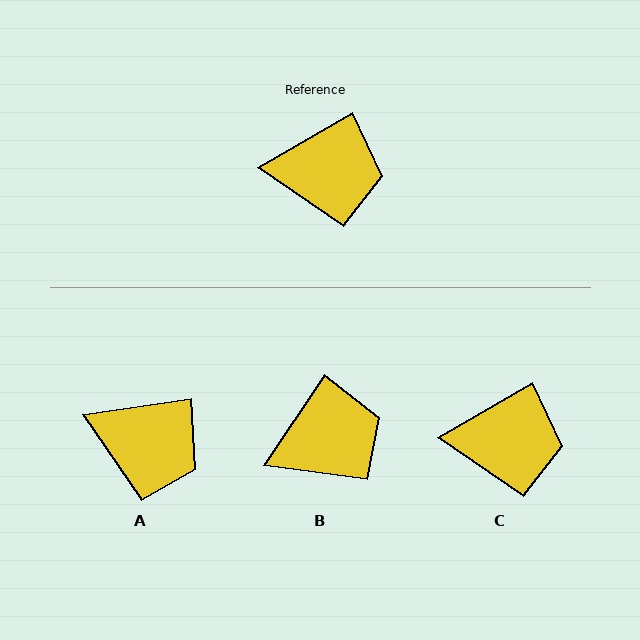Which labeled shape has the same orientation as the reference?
C.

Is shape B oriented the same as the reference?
No, it is off by about 27 degrees.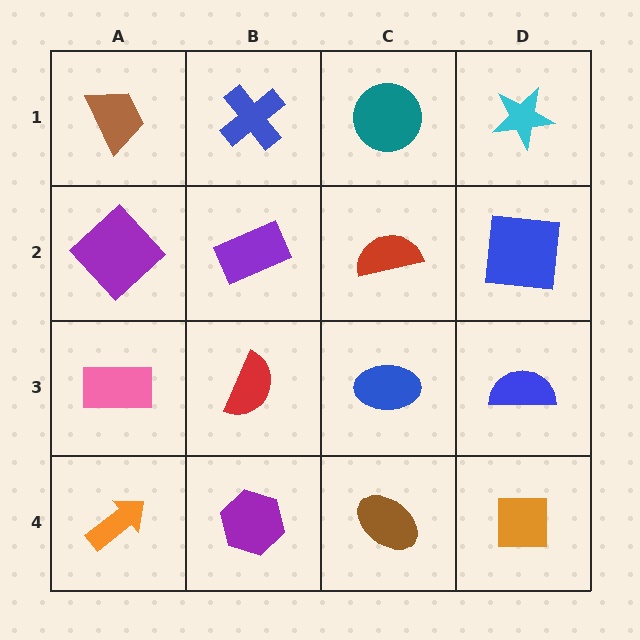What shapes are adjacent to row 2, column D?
A cyan star (row 1, column D), a blue semicircle (row 3, column D), a red semicircle (row 2, column C).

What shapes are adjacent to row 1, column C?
A red semicircle (row 2, column C), a blue cross (row 1, column B), a cyan star (row 1, column D).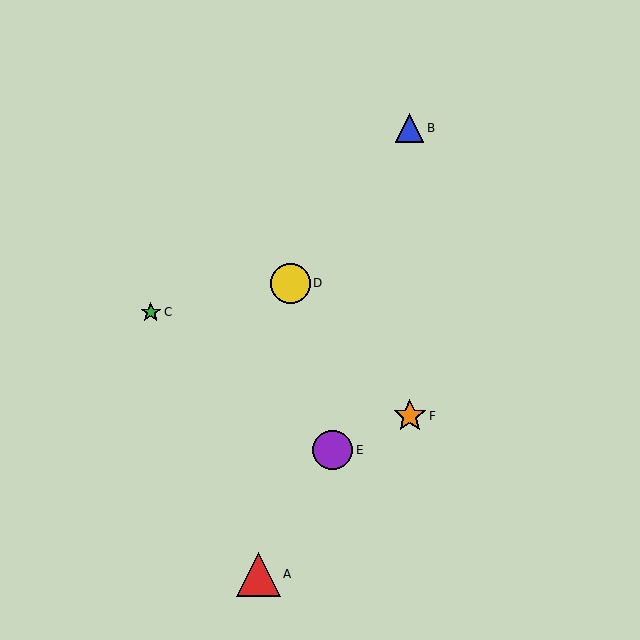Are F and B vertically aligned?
Yes, both are at x≈410.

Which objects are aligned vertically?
Objects B, F are aligned vertically.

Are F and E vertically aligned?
No, F is at x≈410 and E is at x≈333.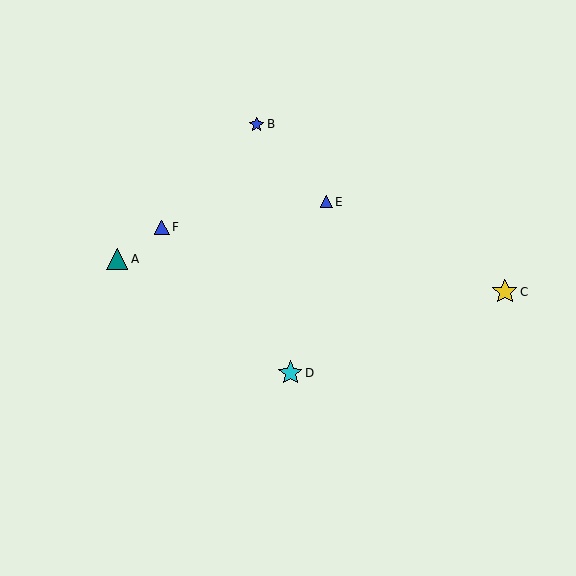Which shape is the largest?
The yellow star (labeled C) is the largest.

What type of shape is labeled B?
Shape B is a blue star.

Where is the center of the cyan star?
The center of the cyan star is at (290, 373).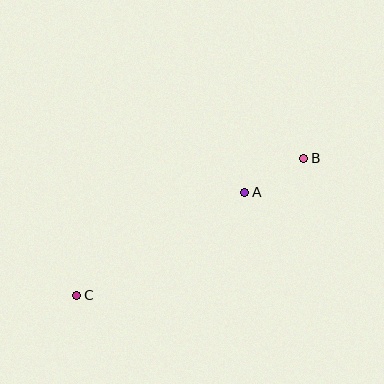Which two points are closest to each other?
Points A and B are closest to each other.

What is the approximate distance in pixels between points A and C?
The distance between A and C is approximately 197 pixels.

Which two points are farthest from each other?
Points B and C are farthest from each other.